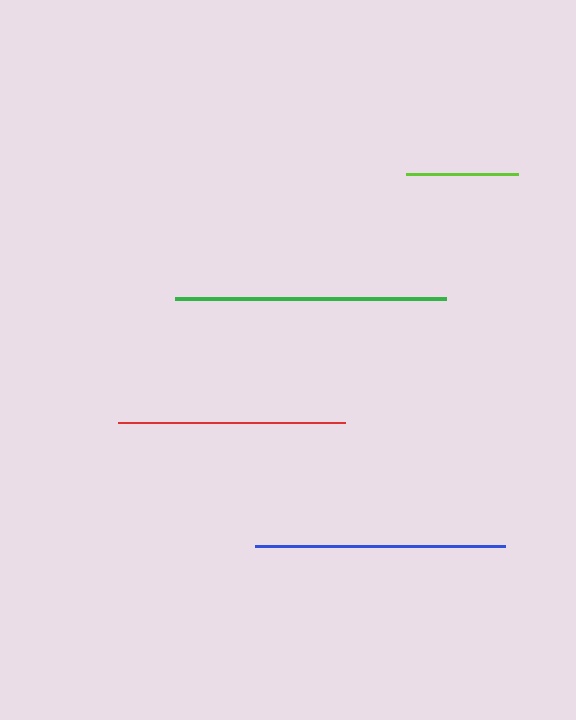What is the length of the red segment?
The red segment is approximately 227 pixels long.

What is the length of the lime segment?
The lime segment is approximately 113 pixels long.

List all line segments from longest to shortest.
From longest to shortest: green, blue, red, lime.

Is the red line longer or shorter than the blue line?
The blue line is longer than the red line.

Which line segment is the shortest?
The lime line is the shortest at approximately 113 pixels.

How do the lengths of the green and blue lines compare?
The green and blue lines are approximately the same length.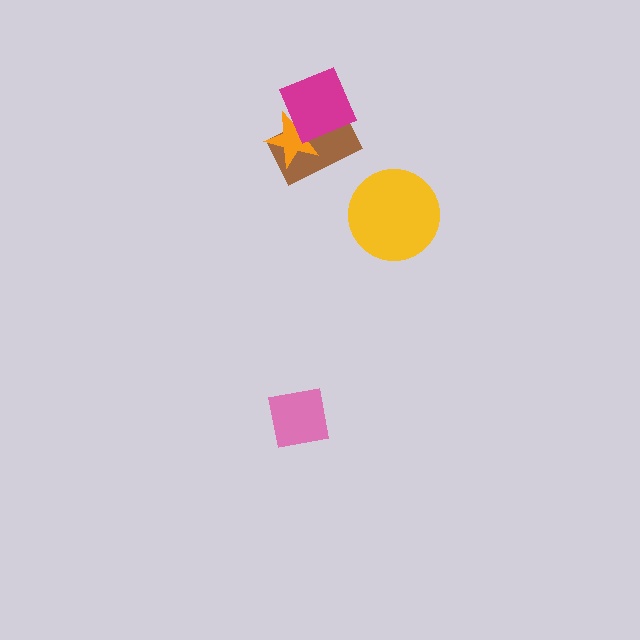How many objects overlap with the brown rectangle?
2 objects overlap with the brown rectangle.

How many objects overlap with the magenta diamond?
2 objects overlap with the magenta diamond.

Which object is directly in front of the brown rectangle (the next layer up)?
The orange star is directly in front of the brown rectangle.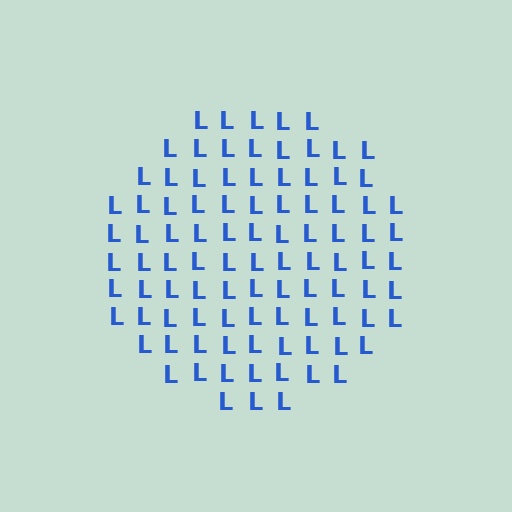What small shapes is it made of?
It is made of small letter L's.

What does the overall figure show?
The overall figure shows a circle.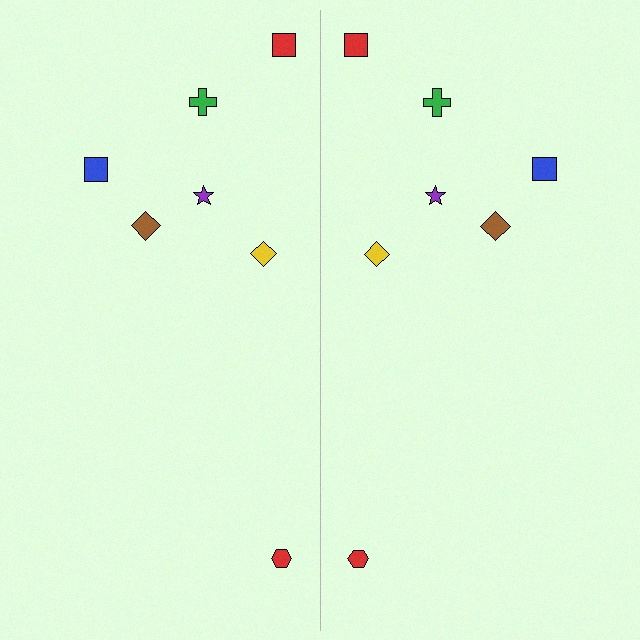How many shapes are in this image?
There are 14 shapes in this image.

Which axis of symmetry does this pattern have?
The pattern has a vertical axis of symmetry running through the center of the image.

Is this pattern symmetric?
Yes, this pattern has bilateral (reflection) symmetry.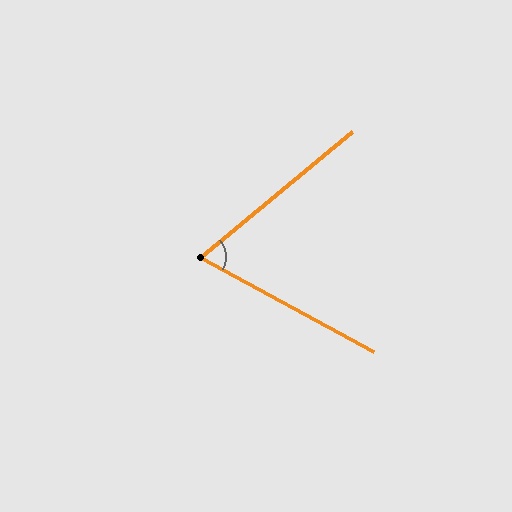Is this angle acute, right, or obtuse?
It is acute.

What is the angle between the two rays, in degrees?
Approximately 68 degrees.